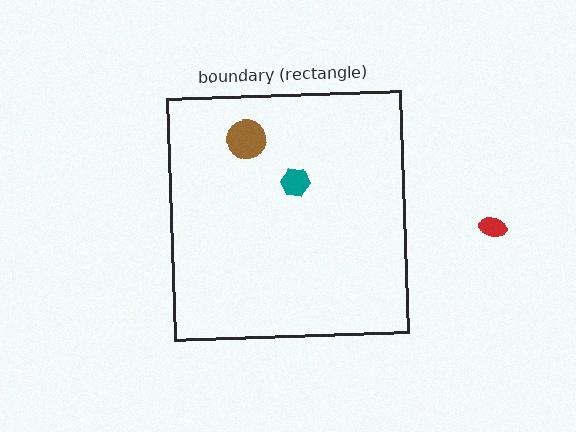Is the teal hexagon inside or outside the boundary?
Inside.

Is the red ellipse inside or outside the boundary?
Outside.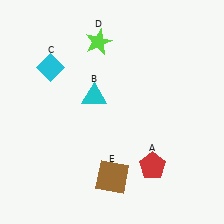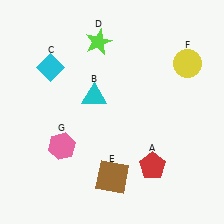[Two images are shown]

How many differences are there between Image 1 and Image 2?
There are 2 differences between the two images.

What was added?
A yellow circle (F), a pink hexagon (G) were added in Image 2.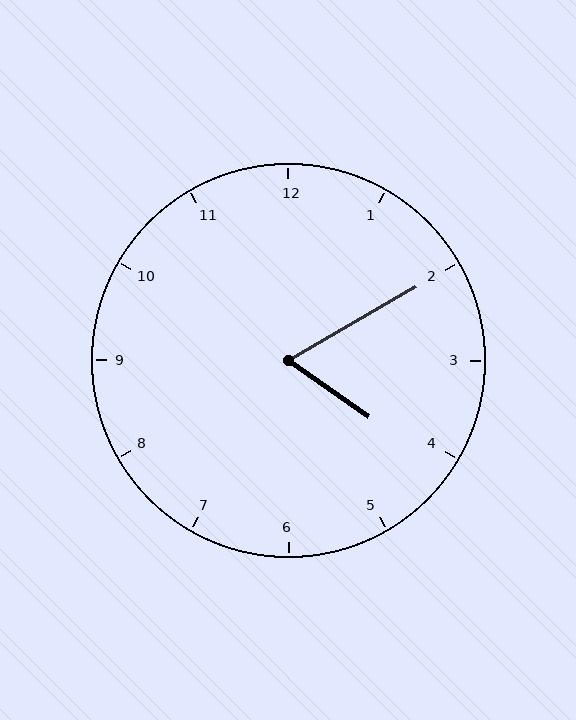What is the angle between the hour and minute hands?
Approximately 65 degrees.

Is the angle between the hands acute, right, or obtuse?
It is acute.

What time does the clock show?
4:10.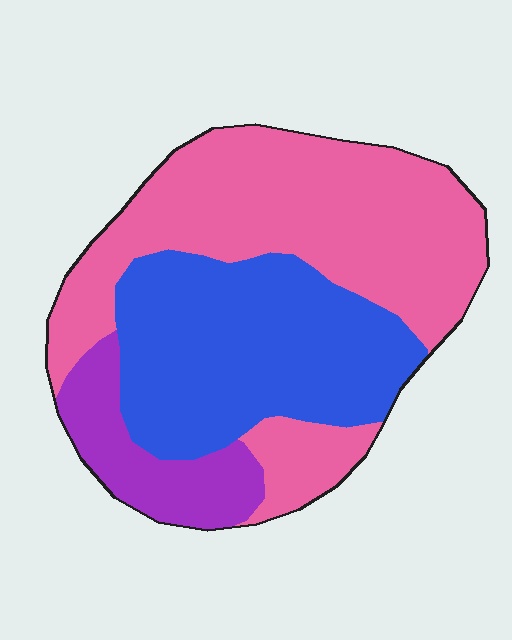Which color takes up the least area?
Purple, at roughly 15%.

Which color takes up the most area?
Pink, at roughly 50%.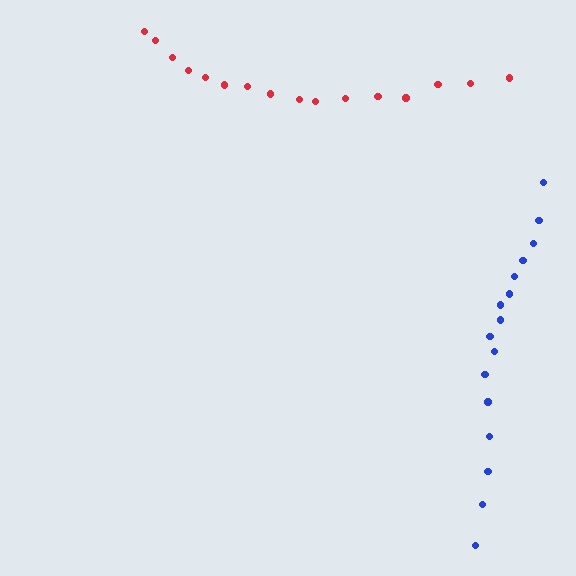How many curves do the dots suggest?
There are 2 distinct paths.